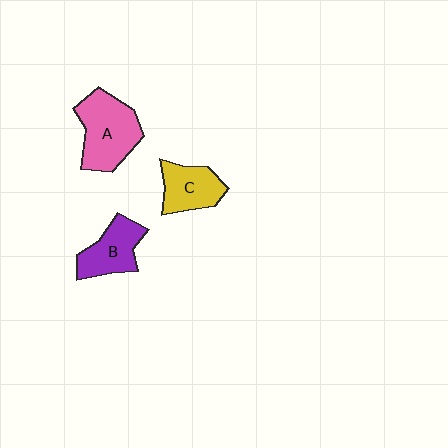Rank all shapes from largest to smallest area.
From largest to smallest: A (pink), B (purple), C (yellow).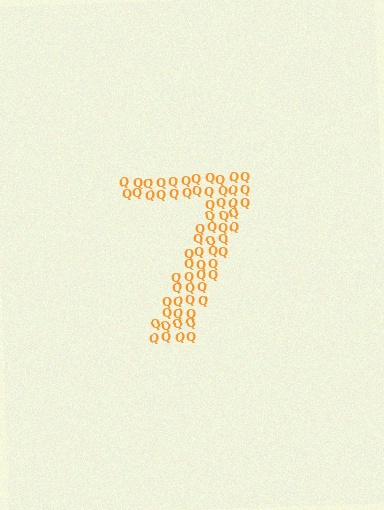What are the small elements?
The small elements are letter Q's.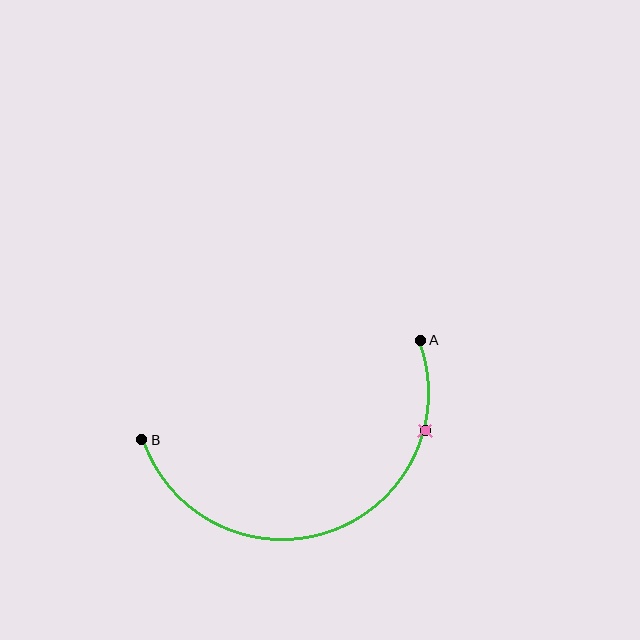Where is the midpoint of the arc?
The arc midpoint is the point on the curve farthest from the straight line joining A and B. It sits below that line.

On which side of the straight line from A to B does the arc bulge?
The arc bulges below the straight line connecting A and B.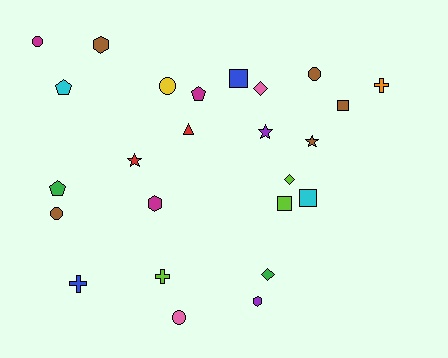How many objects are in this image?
There are 25 objects.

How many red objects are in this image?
There are 2 red objects.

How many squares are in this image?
There are 4 squares.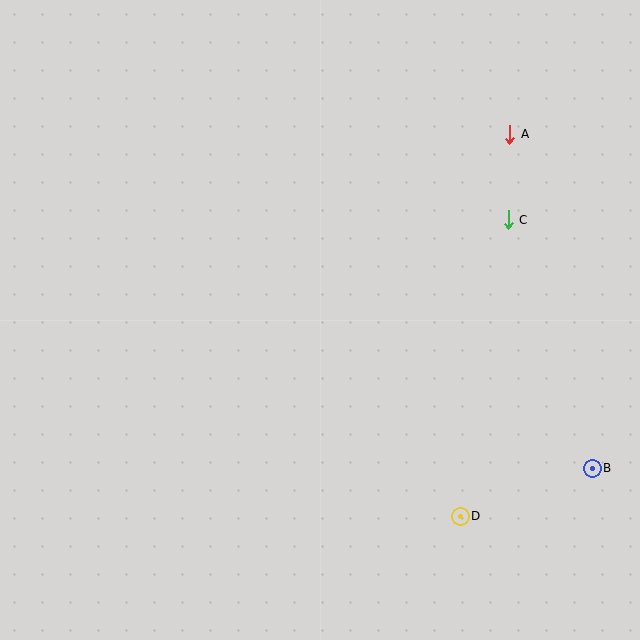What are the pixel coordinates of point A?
Point A is at (510, 134).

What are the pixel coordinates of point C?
Point C is at (508, 220).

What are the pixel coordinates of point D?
Point D is at (460, 516).